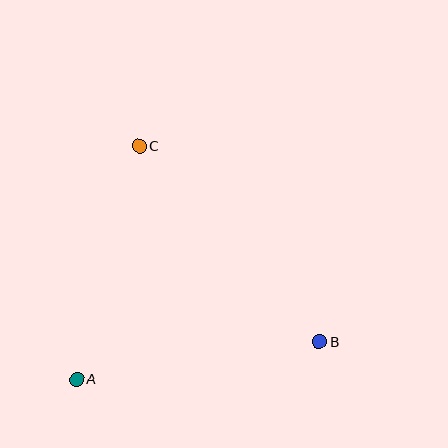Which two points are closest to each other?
Points A and C are closest to each other.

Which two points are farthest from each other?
Points B and C are farthest from each other.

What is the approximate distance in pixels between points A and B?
The distance between A and B is approximately 246 pixels.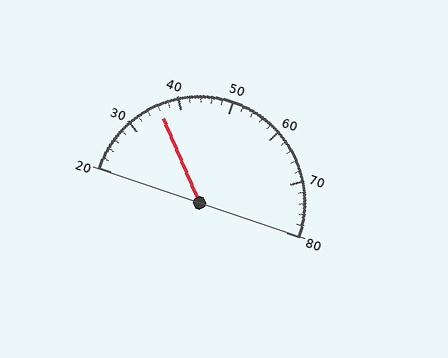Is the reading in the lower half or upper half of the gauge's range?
The reading is in the lower half of the range (20 to 80).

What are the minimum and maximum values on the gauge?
The gauge ranges from 20 to 80.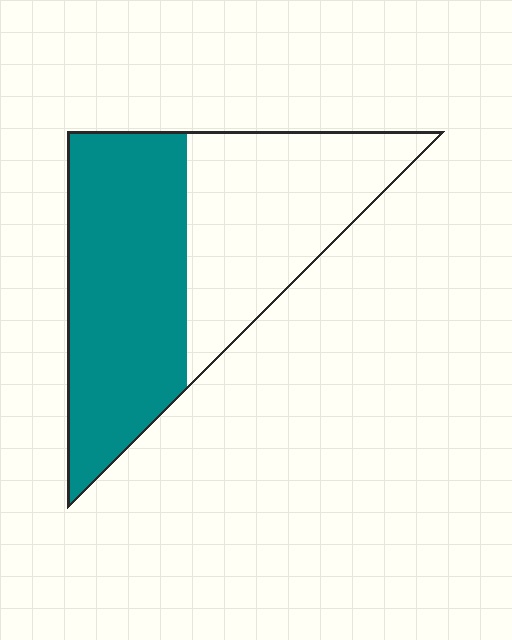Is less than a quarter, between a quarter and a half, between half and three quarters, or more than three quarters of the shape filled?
Between half and three quarters.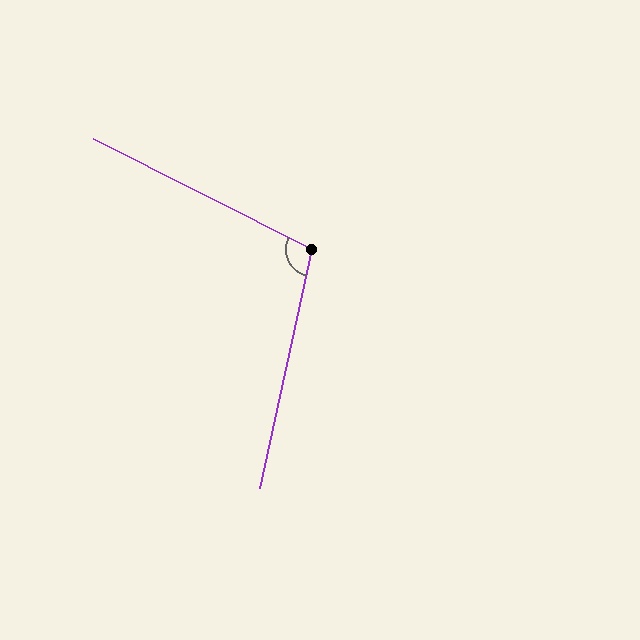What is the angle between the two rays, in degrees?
Approximately 104 degrees.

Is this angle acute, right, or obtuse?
It is obtuse.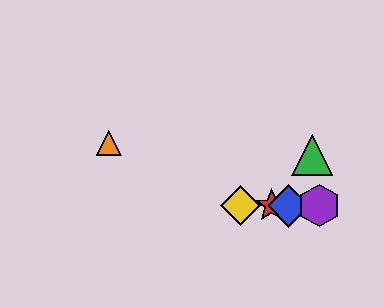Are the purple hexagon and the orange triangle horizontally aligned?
No, the purple hexagon is at y≈206 and the orange triangle is at y≈143.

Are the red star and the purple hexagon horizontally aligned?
Yes, both are at y≈206.